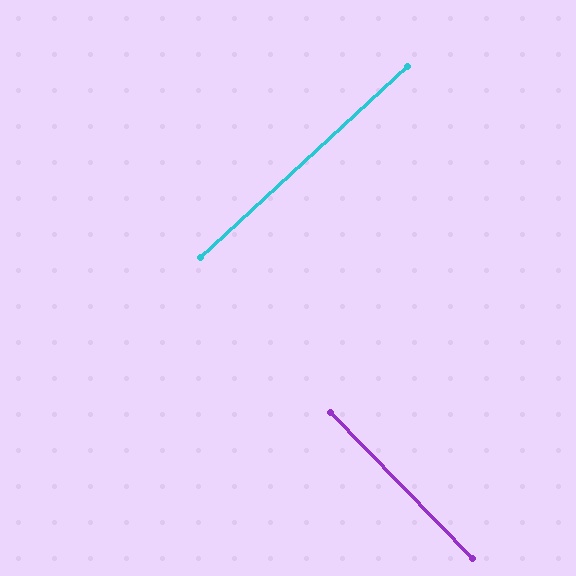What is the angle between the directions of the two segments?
Approximately 89 degrees.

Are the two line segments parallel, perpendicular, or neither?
Perpendicular — they meet at approximately 89°.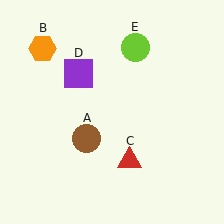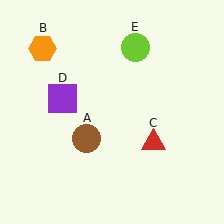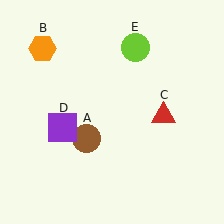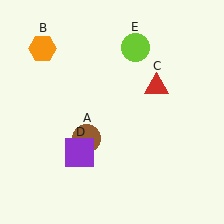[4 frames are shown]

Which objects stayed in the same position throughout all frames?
Brown circle (object A) and orange hexagon (object B) and lime circle (object E) remained stationary.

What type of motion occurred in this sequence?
The red triangle (object C), purple square (object D) rotated counterclockwise around the center of the scene.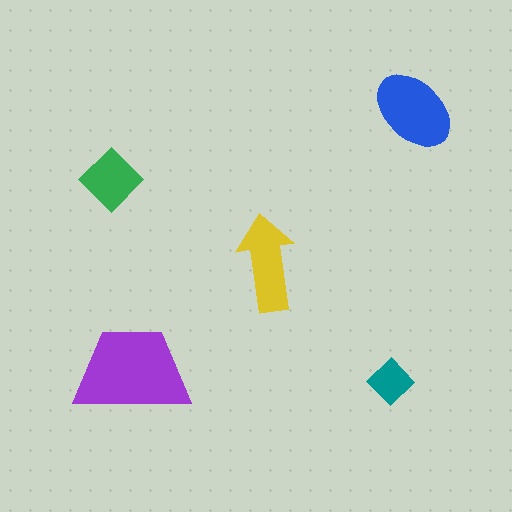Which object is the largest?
The purple trapezoid.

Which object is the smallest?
The teal diamond.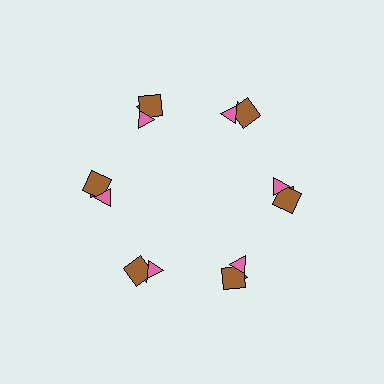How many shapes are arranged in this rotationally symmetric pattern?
There are 18 shapes, arranged in 6 groups of 3.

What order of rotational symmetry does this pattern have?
This pattern has 6-fold rotational symmetry.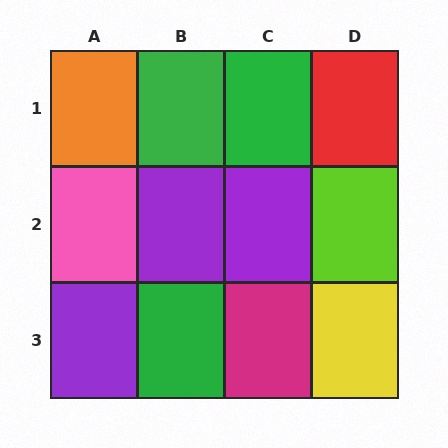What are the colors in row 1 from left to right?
Orange, green, green, red.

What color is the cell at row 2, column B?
Purple.